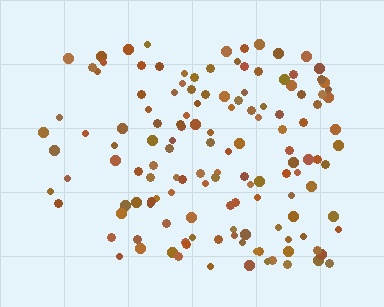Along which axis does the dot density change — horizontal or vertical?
Horizontal.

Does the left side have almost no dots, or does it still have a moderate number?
Still a moderate number, just noticeably fewer than the right.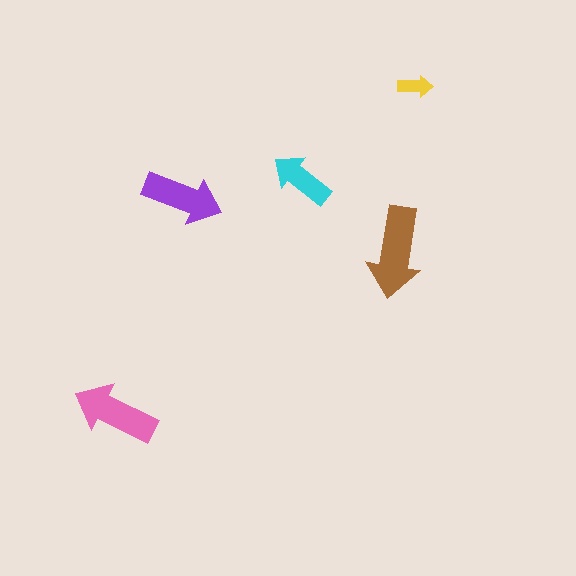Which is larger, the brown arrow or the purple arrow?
The brown one.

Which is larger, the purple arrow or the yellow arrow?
The purple one.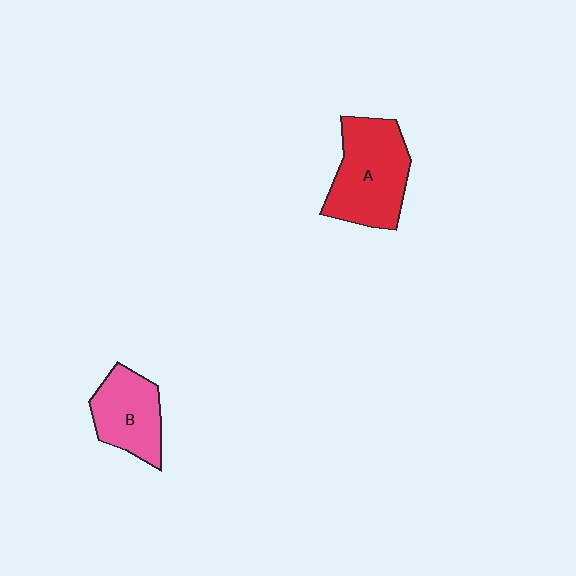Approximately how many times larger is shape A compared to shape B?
Approximately 1.4 times.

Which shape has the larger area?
Shape A (red).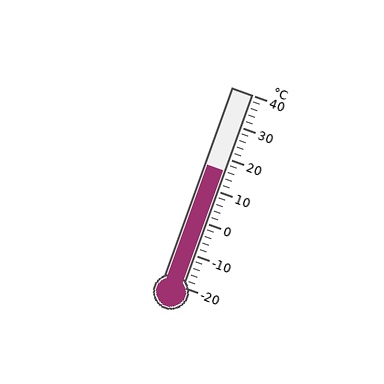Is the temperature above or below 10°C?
The temperature is above 10°C.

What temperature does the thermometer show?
The thermometer shows approximately 16°C.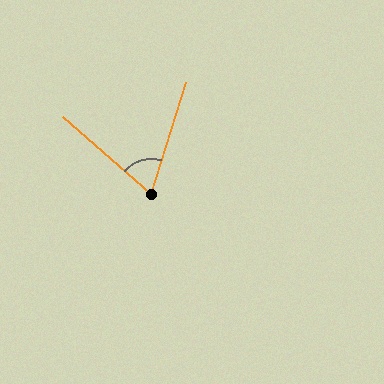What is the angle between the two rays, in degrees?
Approximately 66 degrees.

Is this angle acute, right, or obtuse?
It is acute.